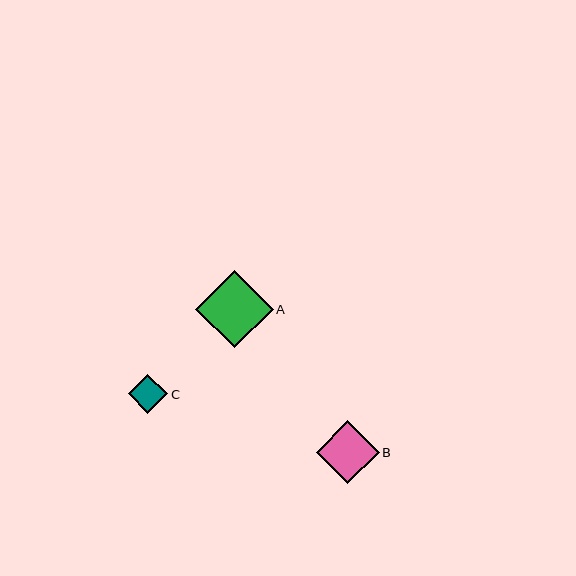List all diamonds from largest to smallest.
From largest to smallest: A, B, C.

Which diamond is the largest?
Diamond A is the largest with a size of approximately 77 pixels.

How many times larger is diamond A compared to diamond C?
Diamond A is approximately 2.0 times the size of diamond C.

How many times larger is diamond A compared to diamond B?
Diamond A is approximately 1.2 times the size of diamond B.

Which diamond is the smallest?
Diamond C is the smallest with a size of approximately 39 pixels.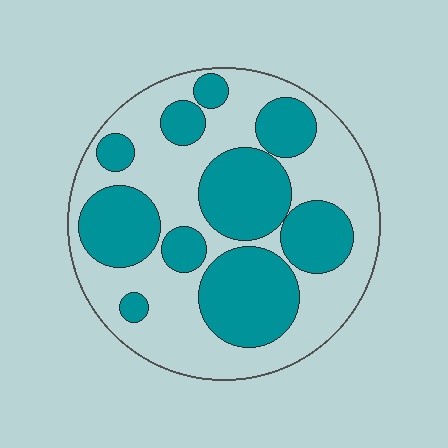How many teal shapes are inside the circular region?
10.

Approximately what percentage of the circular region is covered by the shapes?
Approximately 45%.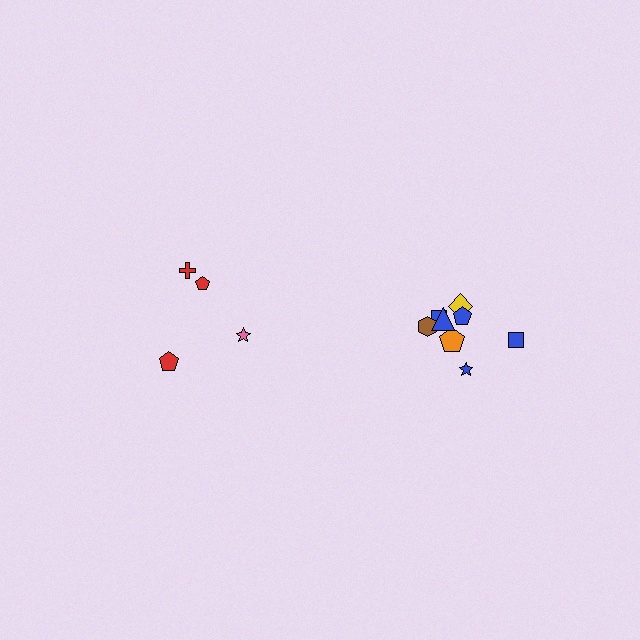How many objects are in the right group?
There are 8 objects.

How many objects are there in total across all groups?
There are 12 objects.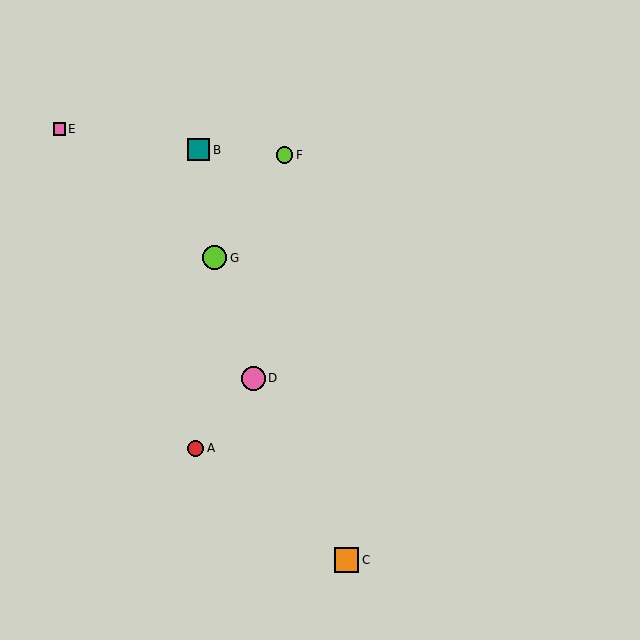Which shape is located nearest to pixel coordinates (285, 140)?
The lime circle (labeled F) at (285, 155) is nearest to that location.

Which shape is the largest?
The orange square (labeled C) is the largest.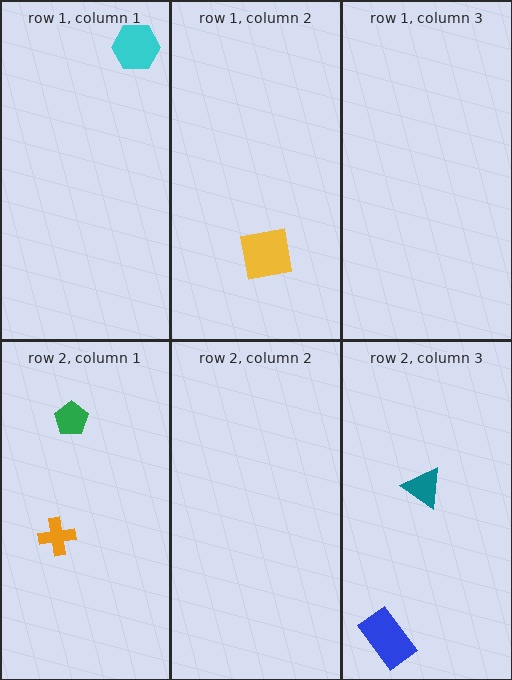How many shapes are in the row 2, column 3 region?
2.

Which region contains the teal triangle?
The row 2, column 3 region.